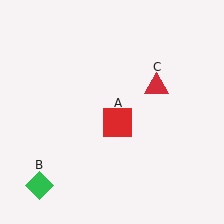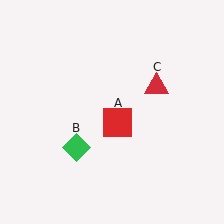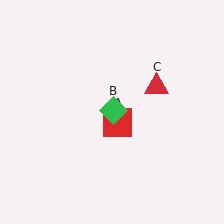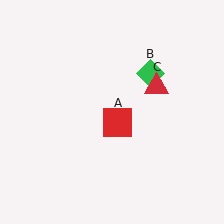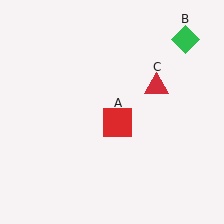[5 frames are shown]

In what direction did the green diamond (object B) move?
The green diamond (object B) moved up and to the right.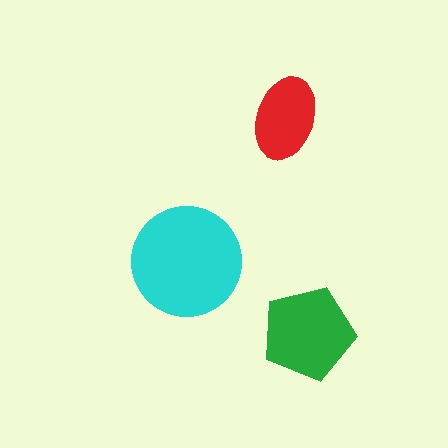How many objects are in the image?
There are 3 objects in the image.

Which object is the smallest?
The red ellipse.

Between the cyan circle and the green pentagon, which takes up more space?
The cyan circle.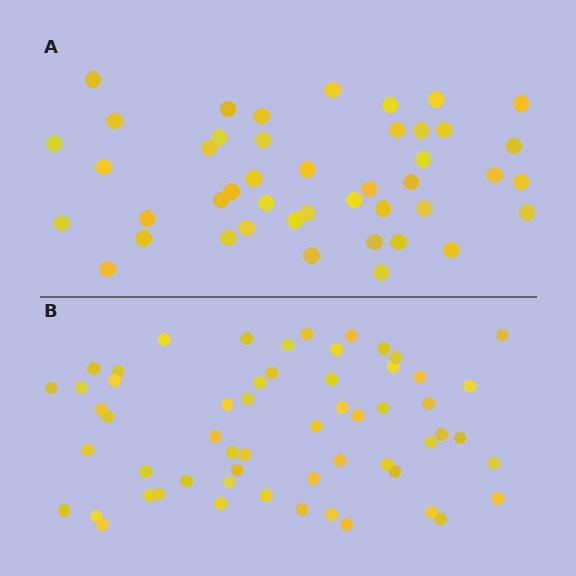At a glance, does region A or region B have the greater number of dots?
Region B (the bottom region) has more dots.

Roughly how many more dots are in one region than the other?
Region B has approximately 15 more dots than region A.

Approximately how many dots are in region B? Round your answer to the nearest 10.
About 60 dots. (The exact count is 58, which rounds to 60.)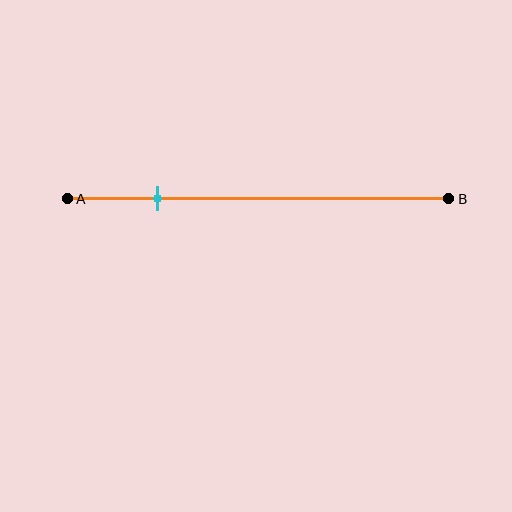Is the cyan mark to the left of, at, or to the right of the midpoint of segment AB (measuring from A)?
The cyan mark is to the left of the midpoint of segment AB.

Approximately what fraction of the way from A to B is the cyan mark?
The cyan mark is approximately 25% of the way from A to B.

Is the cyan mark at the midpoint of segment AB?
No, the mark is at about 25% from A, not at the 50% midpoint.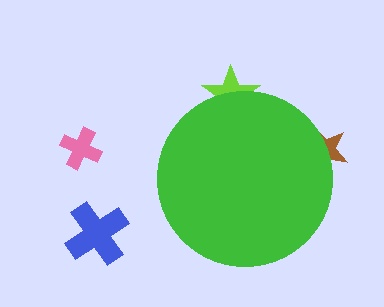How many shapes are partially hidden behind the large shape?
2 shapes are partially hidden.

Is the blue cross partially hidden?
No, the blue cross is fully visible.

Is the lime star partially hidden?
Yes, the lime star is partially hidden behind the green circle.